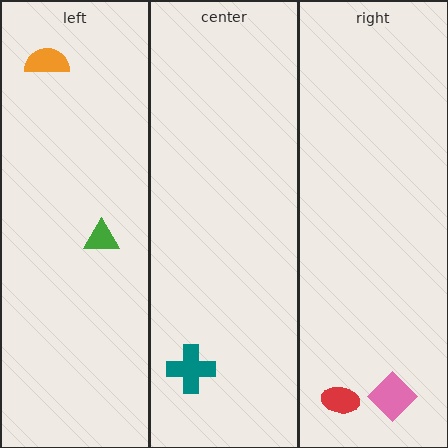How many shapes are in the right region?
2.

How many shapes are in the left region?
2.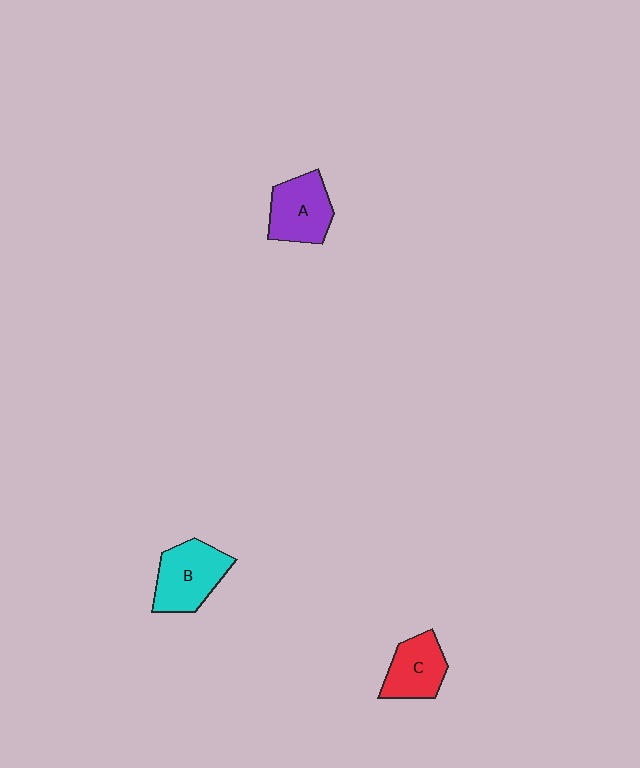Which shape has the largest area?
Shape B (cyan).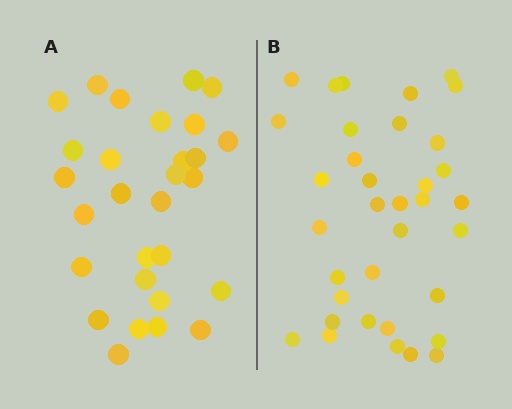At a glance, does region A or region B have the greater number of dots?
Region B (the right region) has more dots.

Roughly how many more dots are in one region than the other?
Region B has about 6 more dots than region A.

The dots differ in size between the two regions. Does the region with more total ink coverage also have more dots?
No. Region A has more total ink coverage because its dots are larger, but region B actually contains more individual dots. Total area can be misleading — the number of items is what matters here.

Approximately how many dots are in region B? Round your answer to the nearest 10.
About 40 dots. (The exact count is 35, which rounds to 40.)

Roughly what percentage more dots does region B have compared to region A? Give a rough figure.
About 20% more.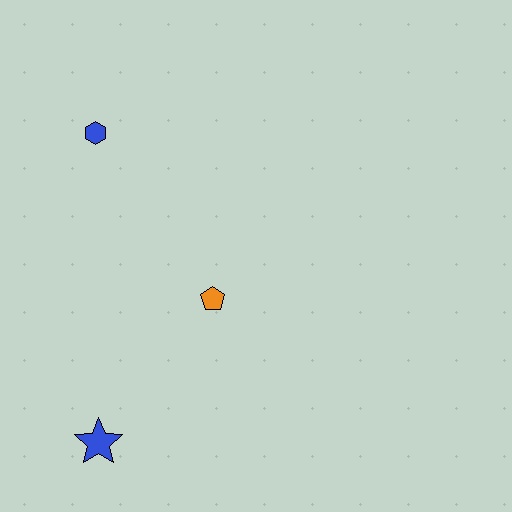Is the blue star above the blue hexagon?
No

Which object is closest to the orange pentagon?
The blue star is closest to the orange pentagon.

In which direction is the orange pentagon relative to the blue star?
The orange pentagon is above the blue star.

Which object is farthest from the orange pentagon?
The blue hexagon is farthest from the orange pentagon.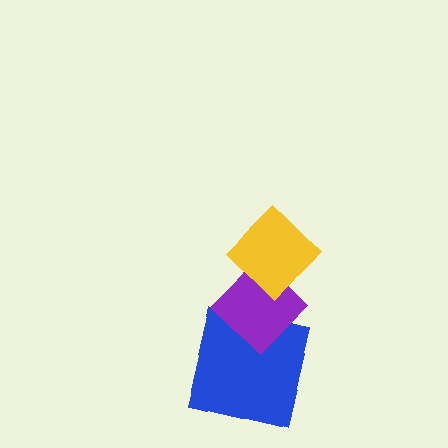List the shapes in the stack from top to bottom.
From top to bottom: the yellow diamond, the purple diamond, the blue square.